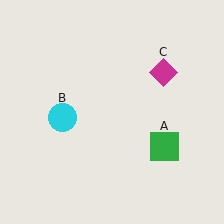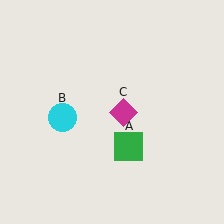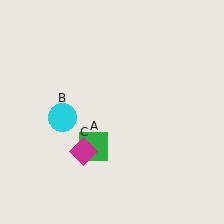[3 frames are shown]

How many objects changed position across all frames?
2 objects changed position: green square (object A), magenta diamond (object C).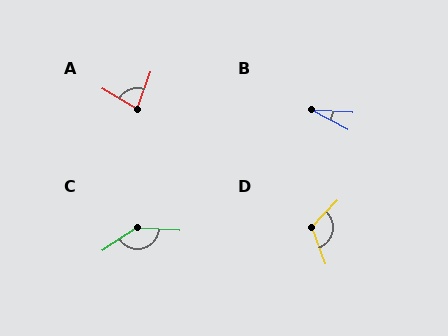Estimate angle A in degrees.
Approximately 79 degrees.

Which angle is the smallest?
B, at approximately 25 degrees.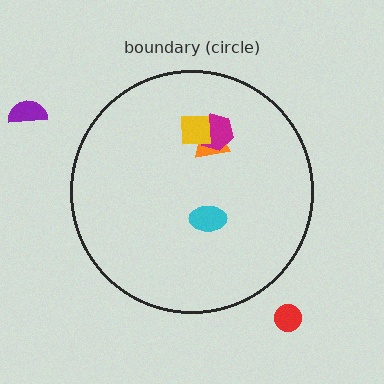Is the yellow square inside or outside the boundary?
Inside.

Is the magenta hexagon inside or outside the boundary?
Inside.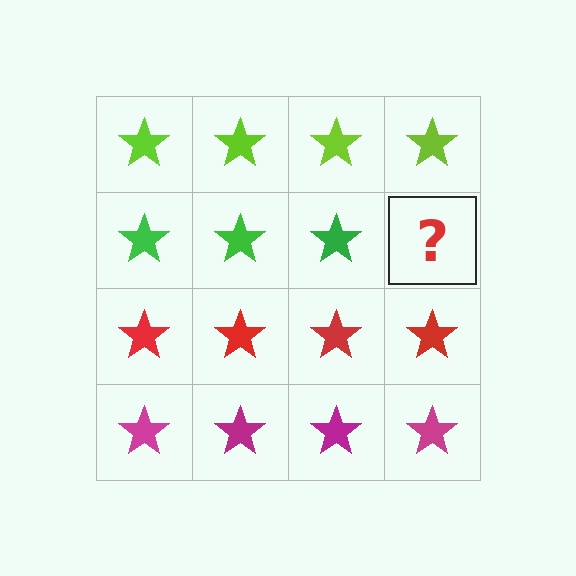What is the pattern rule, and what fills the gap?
The rule is that each row has a consistent color. The gap should be filled with a green star.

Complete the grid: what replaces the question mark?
The question mark should be replaced with a green star.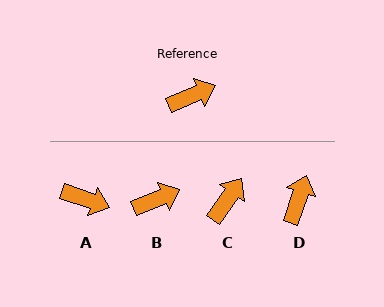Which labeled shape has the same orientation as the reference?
B.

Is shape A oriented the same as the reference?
No, it is off by about 41 degrees.